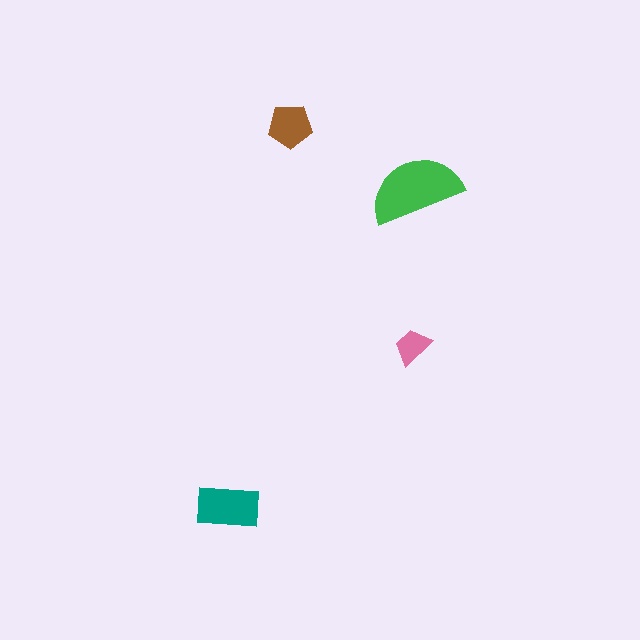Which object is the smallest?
The pink trapezoid.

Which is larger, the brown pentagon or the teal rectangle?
The teal rectangle.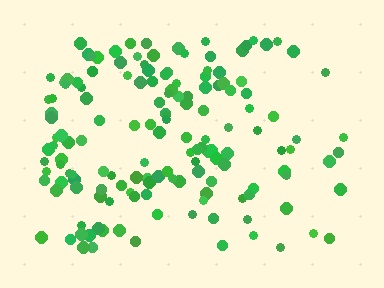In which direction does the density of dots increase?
From right to left, with the left side densest.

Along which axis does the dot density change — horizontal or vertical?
Horizontal.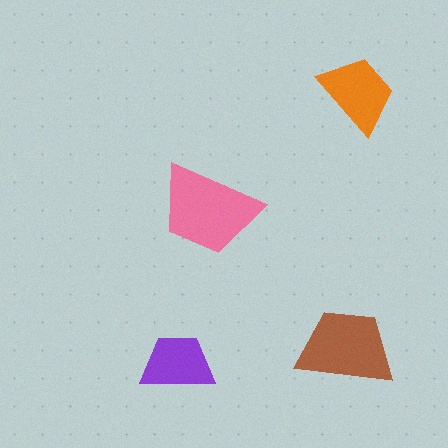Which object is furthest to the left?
The purple trapezoid is leftmost.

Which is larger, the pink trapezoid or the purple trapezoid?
The pink one.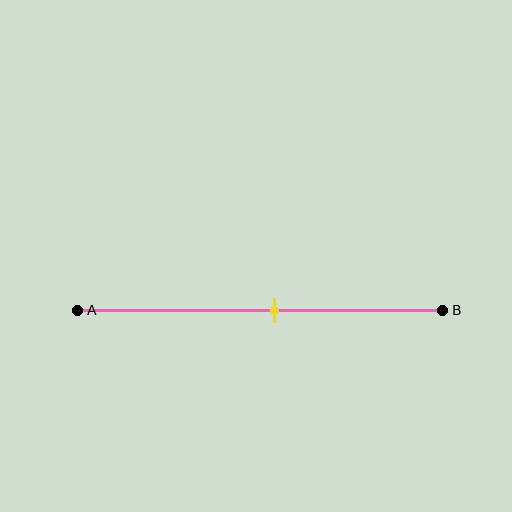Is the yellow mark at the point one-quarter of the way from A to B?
No, the mark is at about 55% from A, not at the 25% one-quarter point.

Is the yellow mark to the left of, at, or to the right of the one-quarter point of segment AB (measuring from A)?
The yellow mark is to the right of the one-quarter point of segment AB.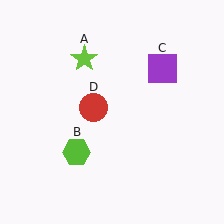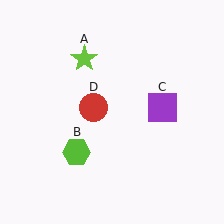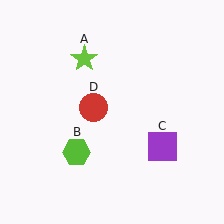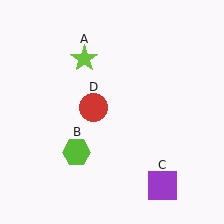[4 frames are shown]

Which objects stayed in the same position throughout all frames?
Lime star (object A) and lime hexagon (object B) and red circle (object D) remained stationary.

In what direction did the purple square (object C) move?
The purple square (object C) moved down.